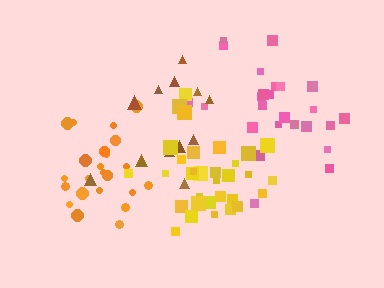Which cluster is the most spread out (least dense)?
Brown.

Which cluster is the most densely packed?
Yellow.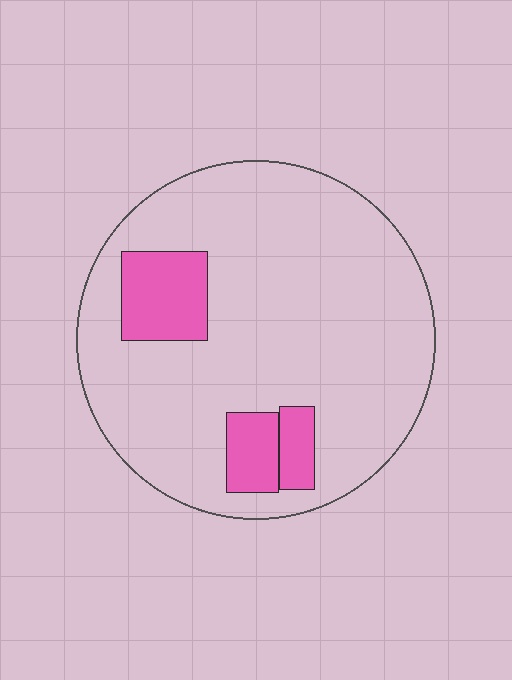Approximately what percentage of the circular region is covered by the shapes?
Approximately 15%.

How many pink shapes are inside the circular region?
3.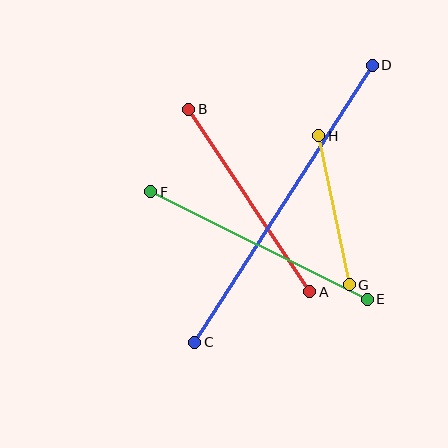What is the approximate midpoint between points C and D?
The midpoint is at approximately (283, 204) pixels.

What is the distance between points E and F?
The distance is approximately 242 pixels.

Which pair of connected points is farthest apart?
Points C and D are farthest apart.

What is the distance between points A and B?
The distance is approximately 219 pixels.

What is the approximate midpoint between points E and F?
The midpoint is at approximately (259, 246) pixels.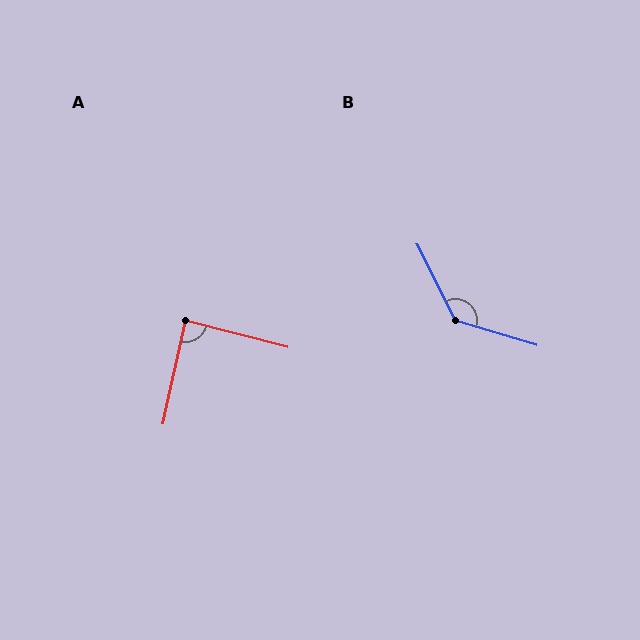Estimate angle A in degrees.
Approximately 88 degrees.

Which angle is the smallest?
A, at approximately 88 degrees.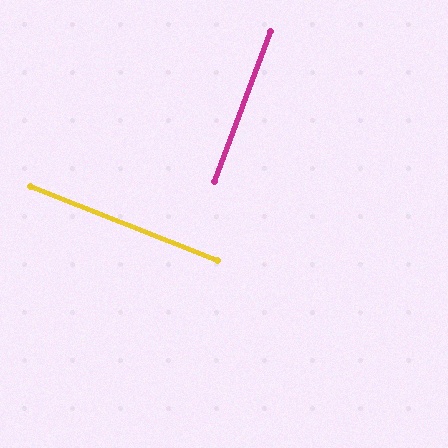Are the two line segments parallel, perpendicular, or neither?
Perpendicular — they meet at approximately 89°.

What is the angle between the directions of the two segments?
Approximately 89 degrees.